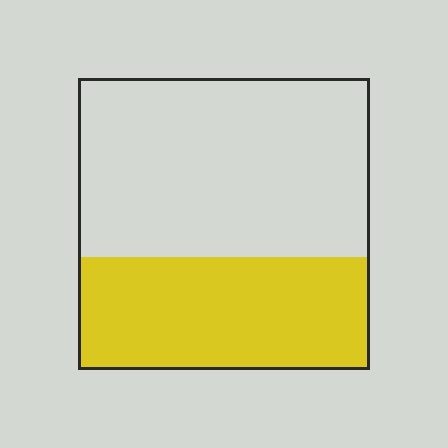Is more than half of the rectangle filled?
No.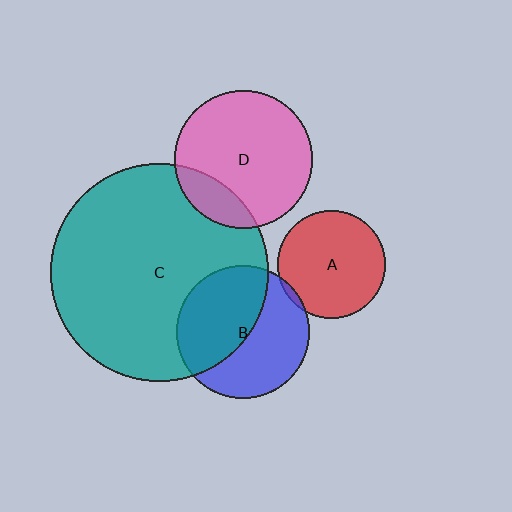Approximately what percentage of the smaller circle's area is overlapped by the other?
Approximately 5%.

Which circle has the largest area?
Circle C (teal).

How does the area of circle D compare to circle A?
Approximately 1.6 times.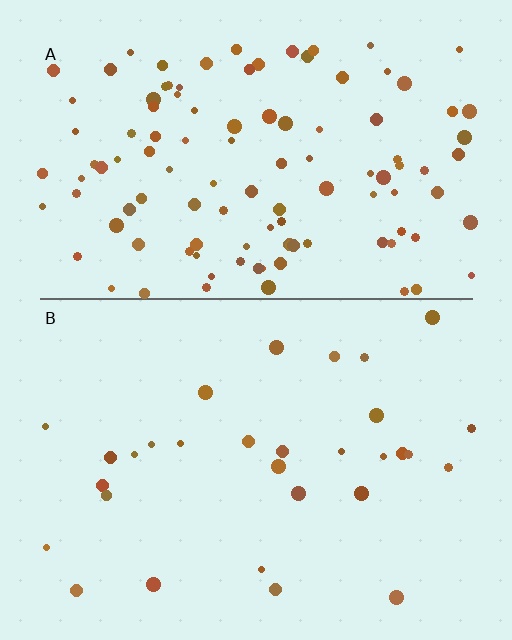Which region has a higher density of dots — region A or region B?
A (the top).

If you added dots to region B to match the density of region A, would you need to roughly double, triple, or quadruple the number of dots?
Approximately quadruple.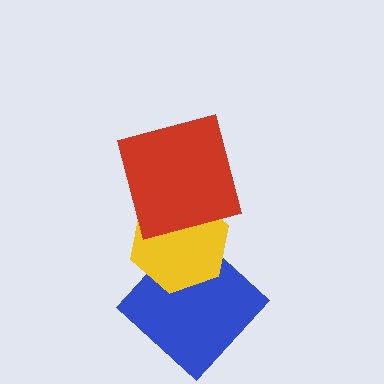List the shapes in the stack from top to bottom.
From top to bottom: the red square, the yellow hexagon, the blue diamond.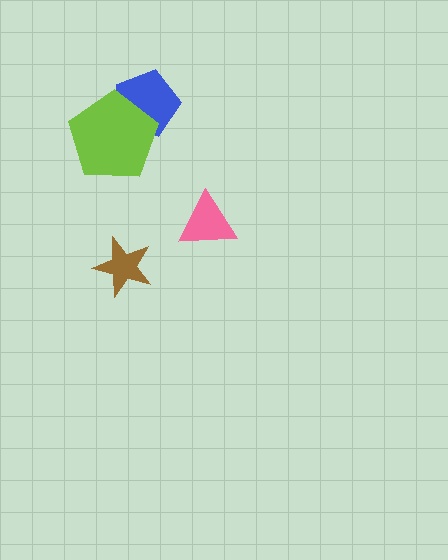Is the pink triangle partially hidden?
No, no other shape covers it.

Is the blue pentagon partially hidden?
Yes, it is partially covered by another shape.